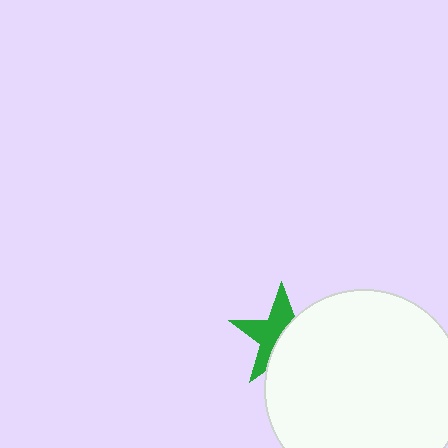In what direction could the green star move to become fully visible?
The green star could move left. That would shift it out from behind the white circle entirely.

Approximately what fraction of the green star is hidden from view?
Roughly 49% of the green star is hidden behind the white circle.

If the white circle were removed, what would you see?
You would see the complete green star.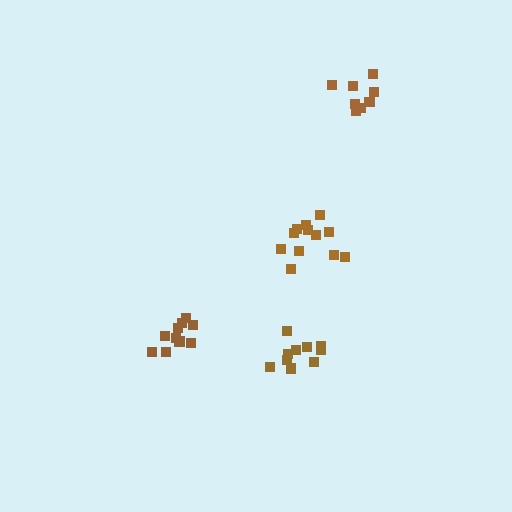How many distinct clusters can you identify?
There are 4 distinct clusters.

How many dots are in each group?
Group 1: 12 dots, Group 2: 10 dots, Group 3: 10 dots, Group 4: 8 dots (40 total).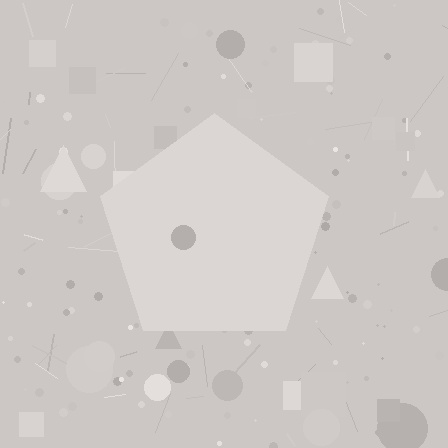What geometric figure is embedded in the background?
A pentagon is embedded in the background.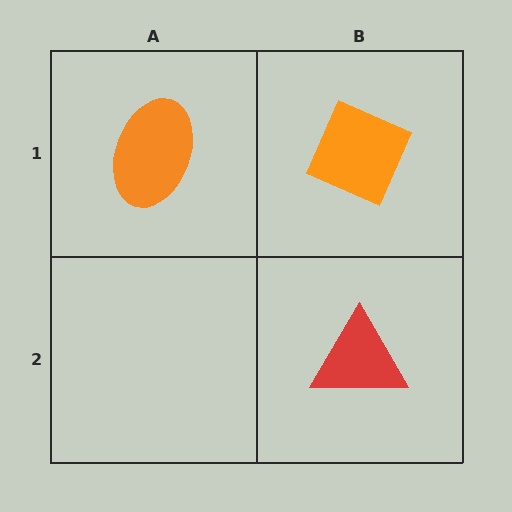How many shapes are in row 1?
2 shapes.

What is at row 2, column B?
A red triangle.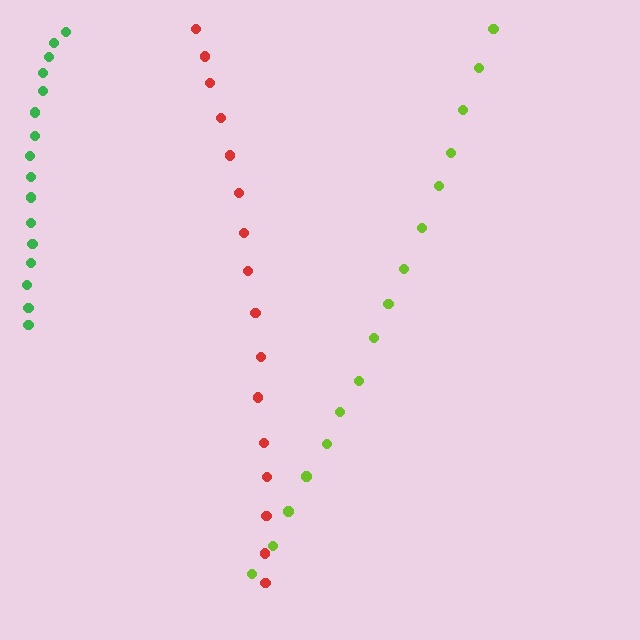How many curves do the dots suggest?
There are 3 distinct paths.